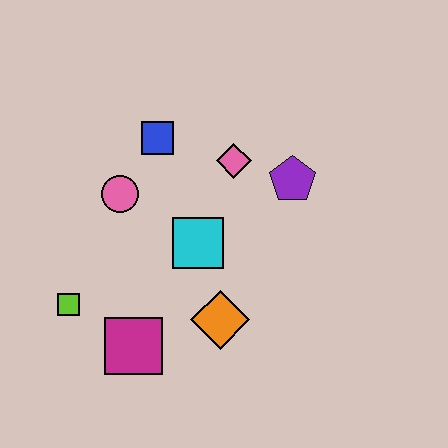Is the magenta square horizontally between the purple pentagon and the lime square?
Yes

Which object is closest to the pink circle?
The blue square is closest to the pink circle.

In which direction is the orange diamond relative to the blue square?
The orange diamond is below the blue square.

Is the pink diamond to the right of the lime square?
Yes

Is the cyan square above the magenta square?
Yes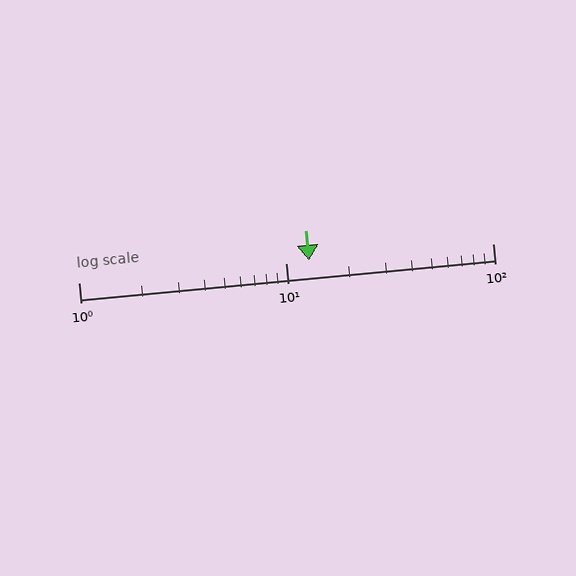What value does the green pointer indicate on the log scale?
The pointer indicates approximately 13.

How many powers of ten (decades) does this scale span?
The scale spans 2 decades, from 1 to 100.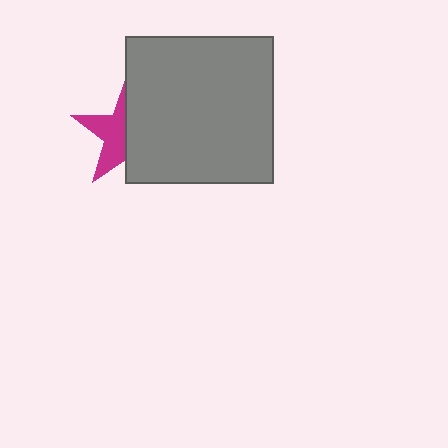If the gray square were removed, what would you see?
You would see the complete magenta star.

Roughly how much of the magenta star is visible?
About half of it is visible (roughly 46%).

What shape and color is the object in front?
The object in front is a gray square.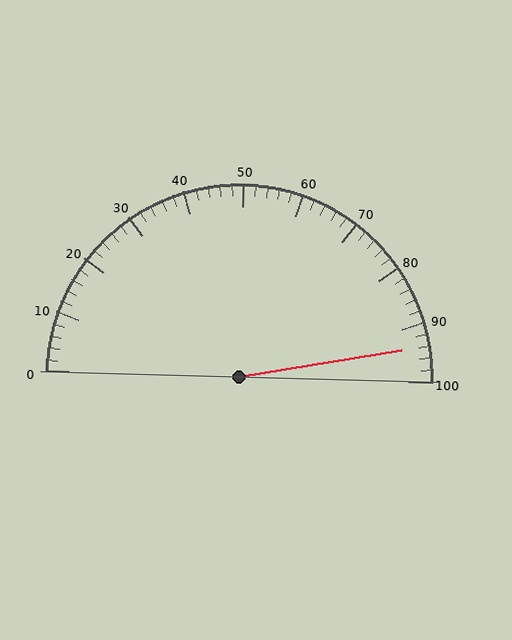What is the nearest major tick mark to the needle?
The nearest major tick mark is 90.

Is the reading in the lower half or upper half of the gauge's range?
The reading is in the upper half of the range (0 to 100).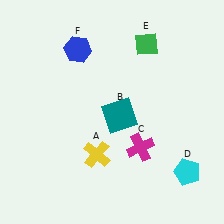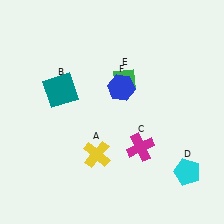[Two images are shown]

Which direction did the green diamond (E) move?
The green diamond (E) moved down.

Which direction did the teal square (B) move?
The teal square (B) moved left.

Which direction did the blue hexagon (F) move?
The blue hexagon (F) moved right.